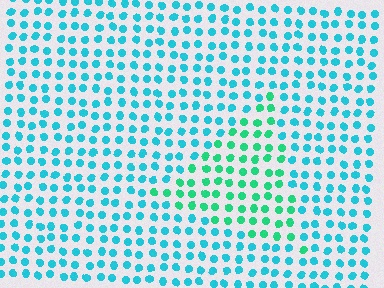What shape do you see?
I see a triangle.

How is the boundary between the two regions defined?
The boundary is defined purely by a slight shift in hue (about 35 degrees). Spacing, size, and orientation are identical on both sides.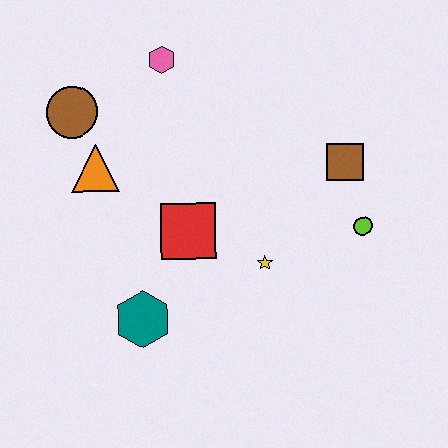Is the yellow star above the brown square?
No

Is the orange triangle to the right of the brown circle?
Yes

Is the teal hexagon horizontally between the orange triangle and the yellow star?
Yes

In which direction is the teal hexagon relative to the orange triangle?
The teal hexagon is below the orange triangle.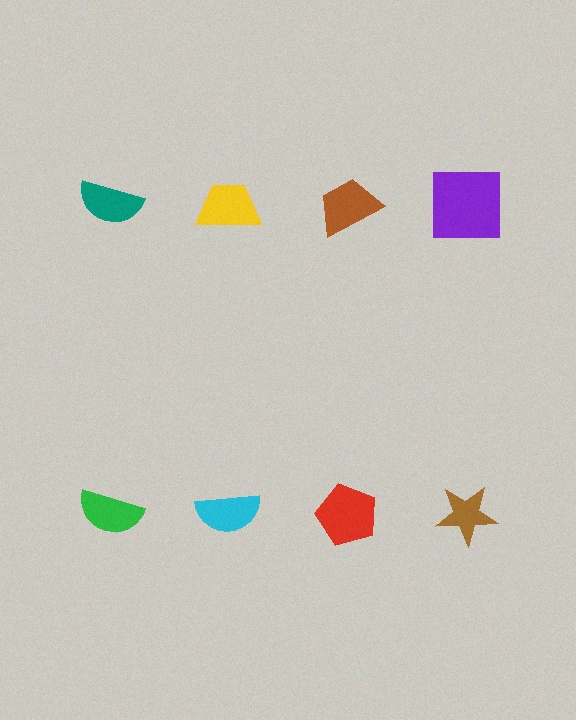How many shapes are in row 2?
4 shapes.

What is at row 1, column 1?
A teal semicircle.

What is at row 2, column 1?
A green semicircle.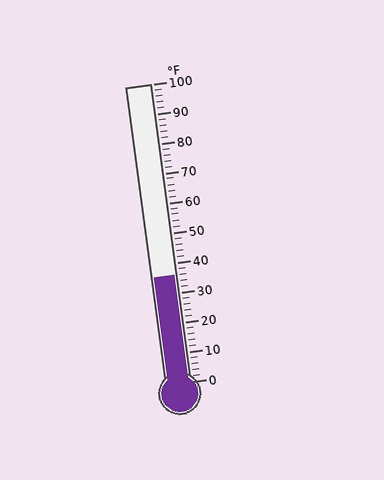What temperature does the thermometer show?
The thermometer shows approximately 36°F.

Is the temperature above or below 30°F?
The temperature is above 30°F.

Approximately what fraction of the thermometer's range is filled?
The thermometer is filled to approximately 35% of its range.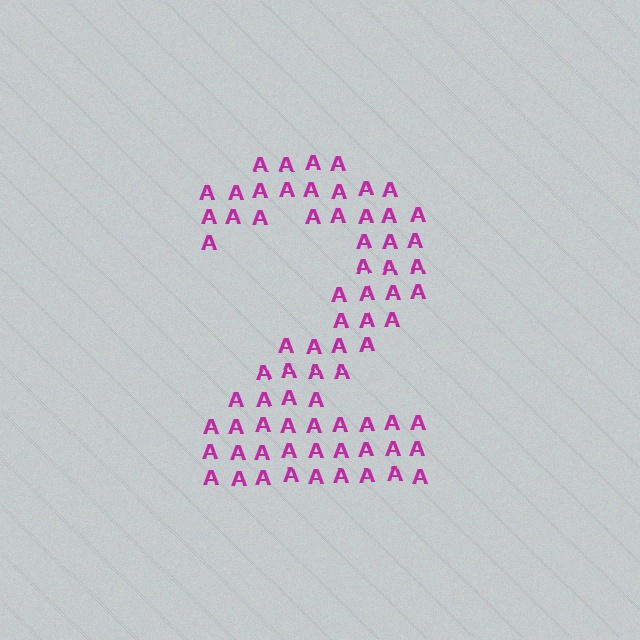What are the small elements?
The small elements are letter A's.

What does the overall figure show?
The overall figure shows the digit 2.